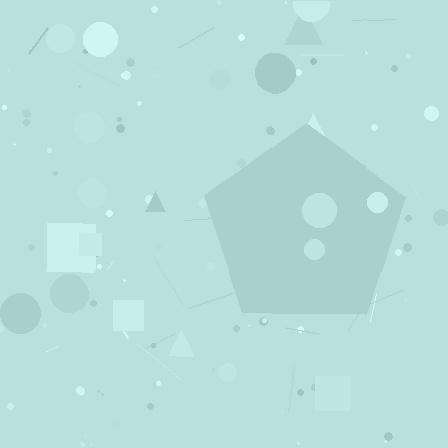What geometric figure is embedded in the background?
A pentagon is embedded in the background.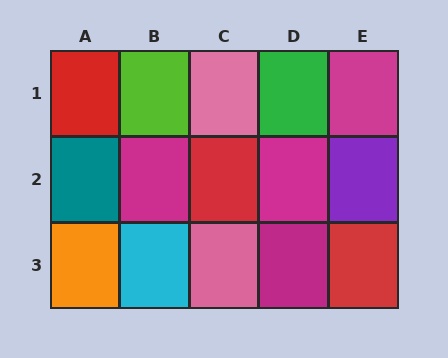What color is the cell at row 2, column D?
Magenta.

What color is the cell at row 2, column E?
Purple.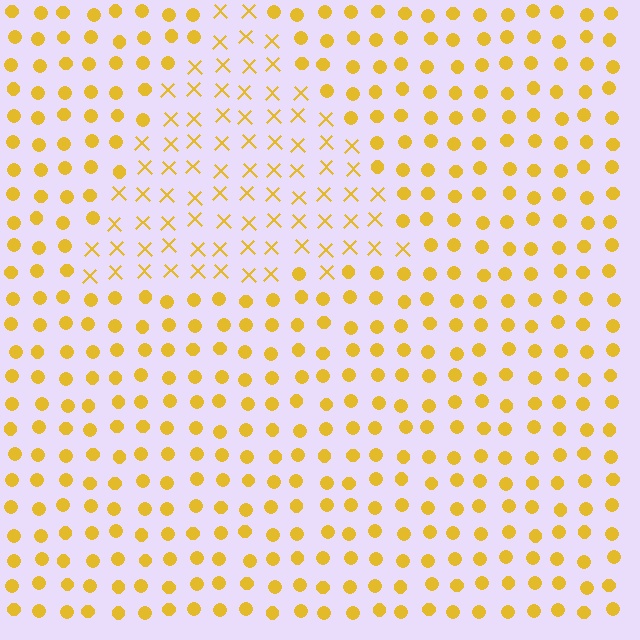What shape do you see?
I see a triangle.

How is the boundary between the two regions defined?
The boundary is defined by a change in element shape: X marks inside vs. circles outside. All elements share the same color and spacing.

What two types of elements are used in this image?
The image uses X marks inside the triangle region and circles outside it.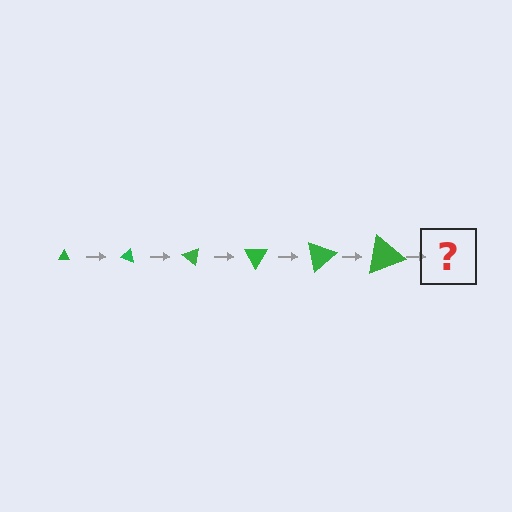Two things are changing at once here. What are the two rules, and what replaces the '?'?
The two rules are that the triangle grows larger each step and it rotates 20 degrees each step. The '?' should be a triangle, larger than the previous one and rotated 120 degrees from the start.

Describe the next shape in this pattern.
It should be a triangle, larger than the previous one and rotated 120 degrees from the start.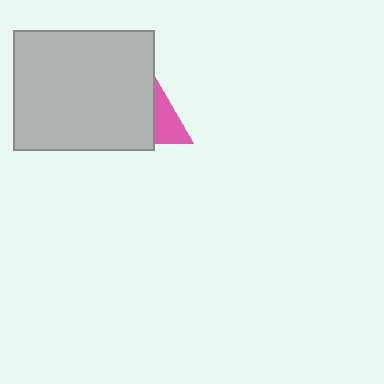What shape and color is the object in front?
The object in front is a light gray rectangle.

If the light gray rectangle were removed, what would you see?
You would see the complete pink triangle.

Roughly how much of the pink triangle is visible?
A small part of it is visible (roughly 32%).